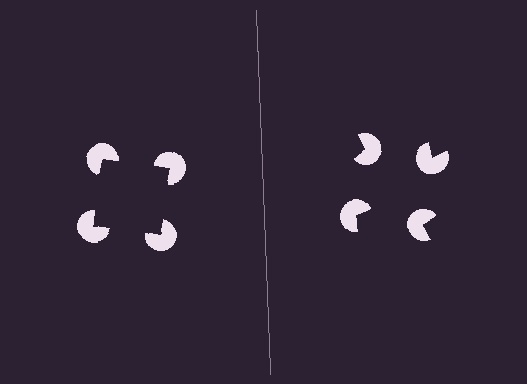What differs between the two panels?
The pac-man discs are positioned identically on both sides; only the wedge orientations differ. On the left they align to a square; on the right they are misaligned.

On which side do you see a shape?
An illusory square appears on the left side. On the right side the wedge cuts are rotated, so no coherent shape forms.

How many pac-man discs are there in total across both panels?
8 — 4 on each side.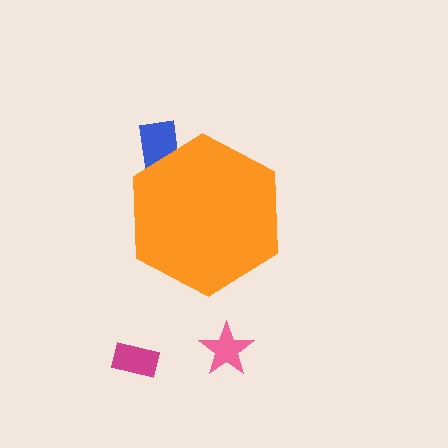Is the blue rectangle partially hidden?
Yes, the blue rectangle is partially hidden behind the orange hexagon.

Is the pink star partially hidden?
No, the pink star is fully visible.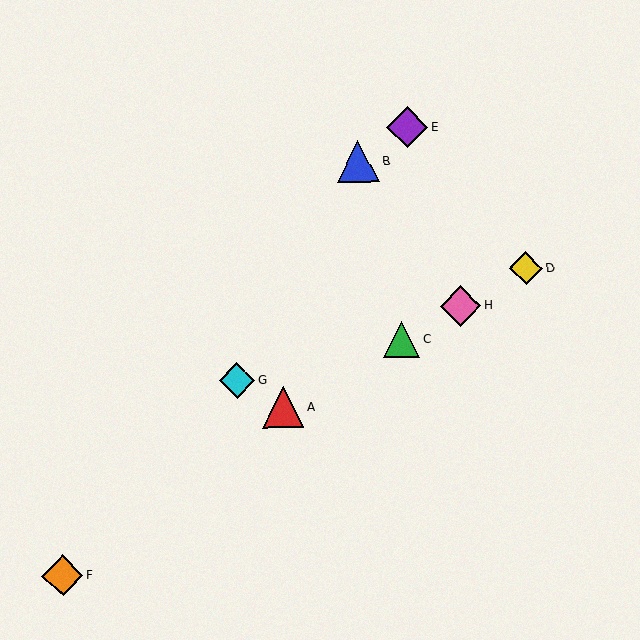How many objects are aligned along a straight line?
4 objects (A, C, D, H) are aligned along a straight line.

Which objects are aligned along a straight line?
Objects A, C, D, H are aligned along a straight line.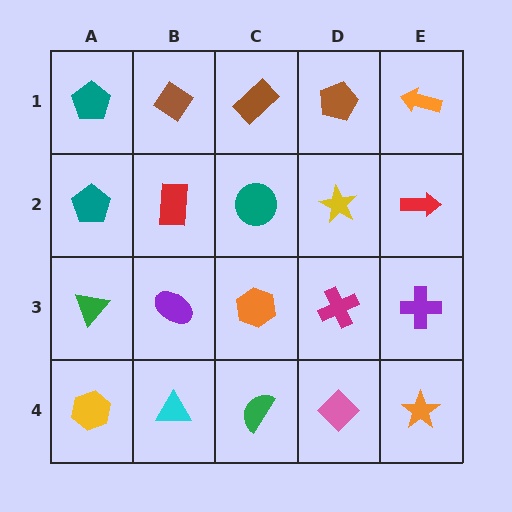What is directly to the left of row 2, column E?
A yellow star.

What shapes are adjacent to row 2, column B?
A brown diamond (row 1, column B), a purple ellipse (row 3, column B), a teal pentagon (row 2, column A), a teal circle (row 2, column C).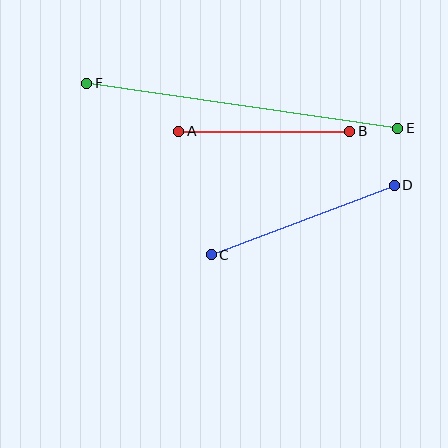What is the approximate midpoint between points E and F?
The midpoint is at approximately (242, 106) pixels.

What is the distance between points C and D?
The distance is approximately 196 pixels.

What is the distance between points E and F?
The distance is approximately 314 pixels.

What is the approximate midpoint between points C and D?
The midpoint is at approximately (303, 220) pixels.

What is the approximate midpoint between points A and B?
The midpoint is at approximately (264, 131) pixels.